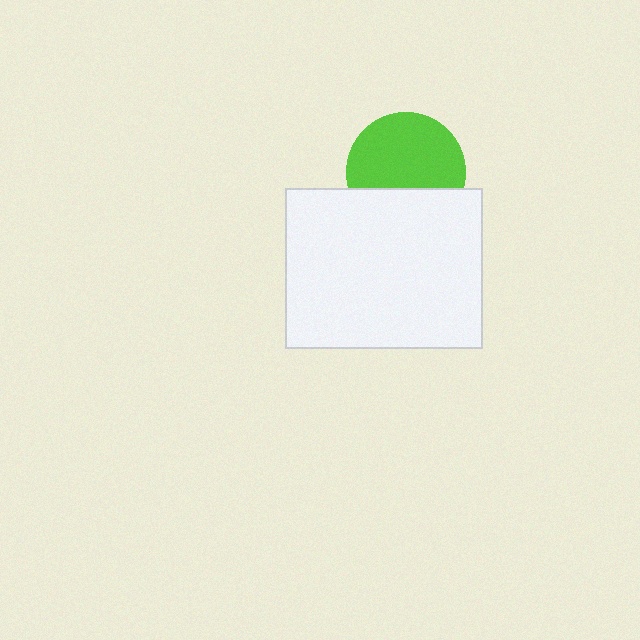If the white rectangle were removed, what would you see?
You would see the complete lime circle.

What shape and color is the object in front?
The object in front is a white rectangle.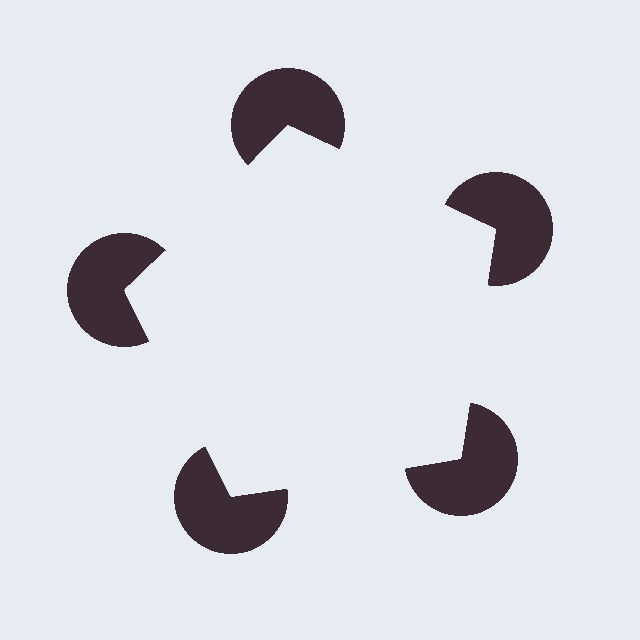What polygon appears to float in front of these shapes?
An illusory pentagon — its edges are inferred from the aligned wedge cuts in the pac-man discs, not physically drawn.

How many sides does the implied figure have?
5 sides.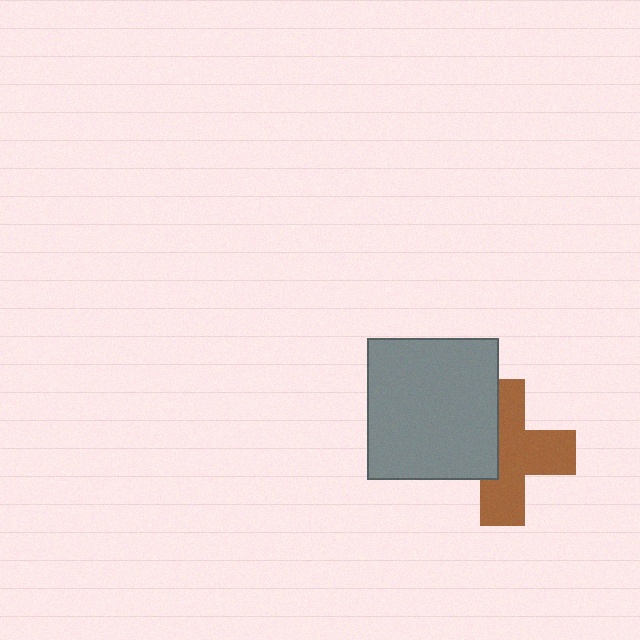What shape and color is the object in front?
The object in front is a gray rectangle.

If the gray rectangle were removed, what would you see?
You would see the complete brown cross.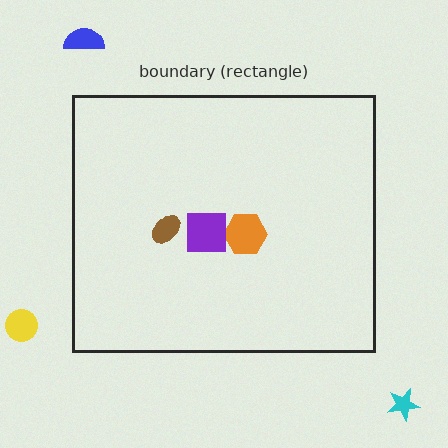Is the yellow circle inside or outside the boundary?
Outside.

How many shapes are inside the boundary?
3 inside, 3 outside.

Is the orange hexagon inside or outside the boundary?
Inside.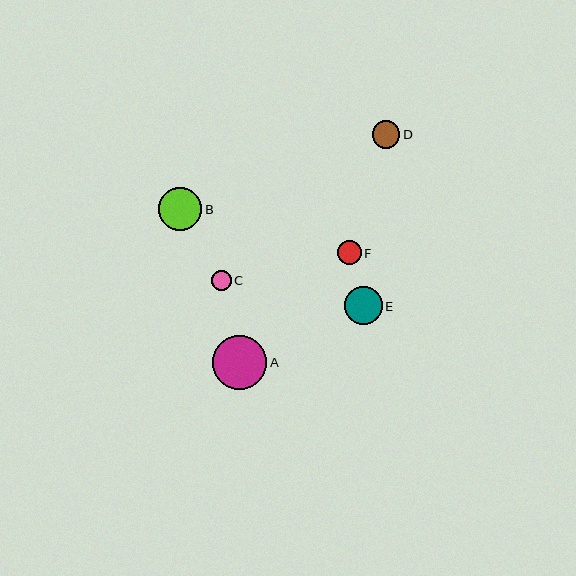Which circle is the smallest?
Circle C is the smallest with a size of approximately 20 pixels.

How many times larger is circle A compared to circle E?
Circle A is approximately 1.4 times the size of circle E.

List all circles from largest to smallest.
From largest to smallest: A, B, E, D, F, C.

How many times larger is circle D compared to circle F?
Circle D is approximately 1.2 times the size of circle F.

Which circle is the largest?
Circle A is the largest with a size of approximately 54 pixels.